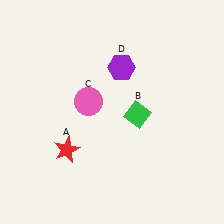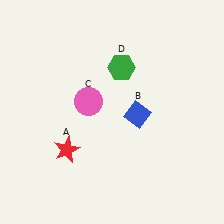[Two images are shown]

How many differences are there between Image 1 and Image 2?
There are 2 differences between the two images.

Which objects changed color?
B changed from green to blue. D changed from purple to green.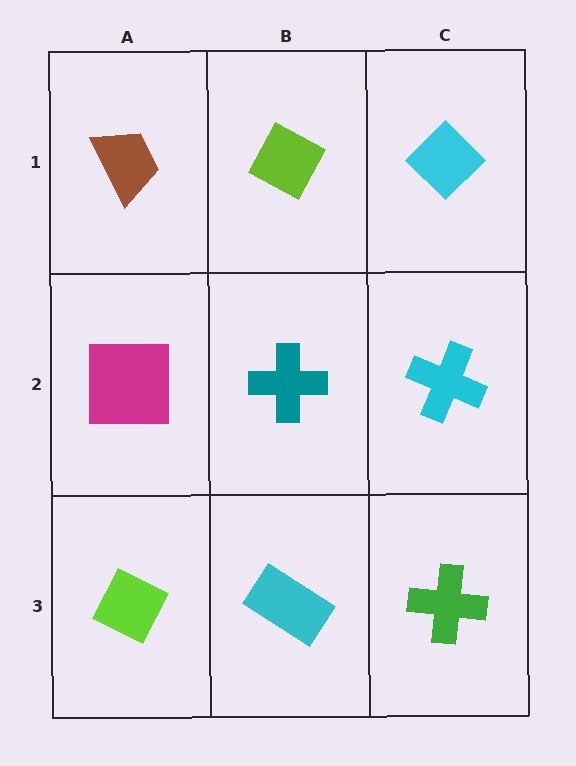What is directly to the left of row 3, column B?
A lime diamond.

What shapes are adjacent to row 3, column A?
A magenta square (row 2, column A), a cyan rectangle (row 3, column B).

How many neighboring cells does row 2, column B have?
4.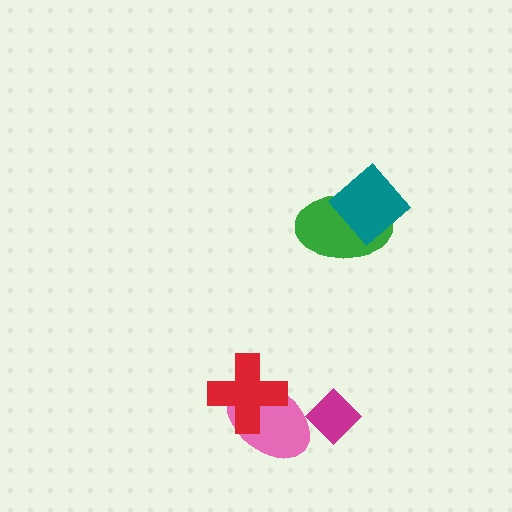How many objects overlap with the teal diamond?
1 object overlaps with the teal diamond.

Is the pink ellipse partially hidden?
Yes, it is partially covered by another shape.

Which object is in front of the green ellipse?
The teal diamond is in front of the green ellipse.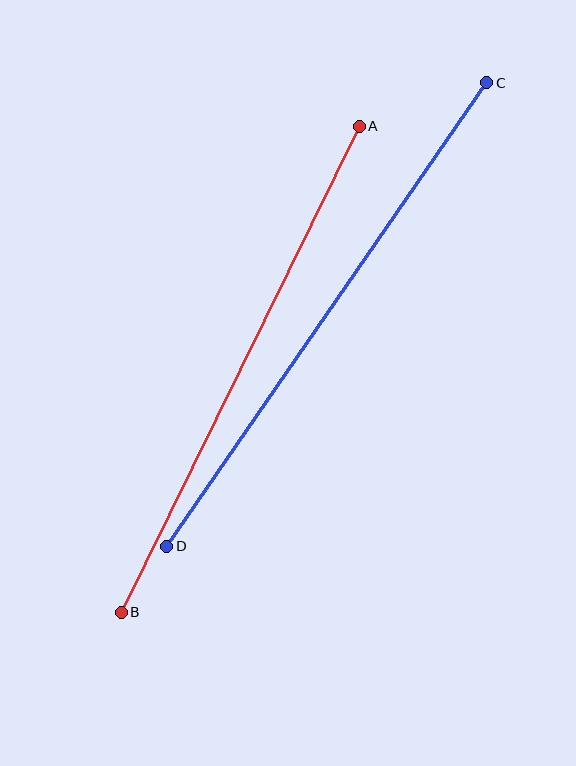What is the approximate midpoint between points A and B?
The midpoint is at approximately (240, 369) pixels.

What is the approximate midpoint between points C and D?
The midpoint is at approximately (327, 314) pixels.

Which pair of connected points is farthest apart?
Points C and D are farthest apart.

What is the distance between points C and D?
The distance is approximately 563 pixels.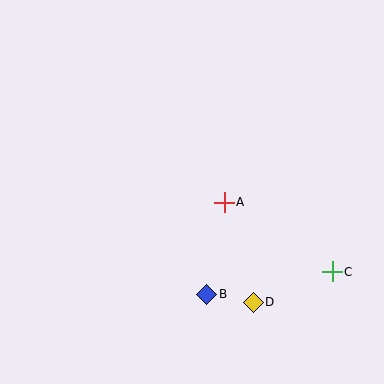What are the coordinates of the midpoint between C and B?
The midpoint between C and B is at (269, 283).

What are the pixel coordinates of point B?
Point B is at (207, 294).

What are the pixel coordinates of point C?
Point C is at (332, 272).